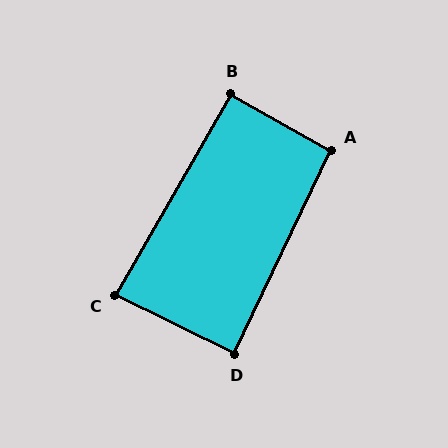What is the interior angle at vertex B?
Approximately 90 degrees (approximately right).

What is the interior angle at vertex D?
Approximately 90 degrees (approximately right).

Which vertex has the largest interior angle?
A, at approximately 94 degrees.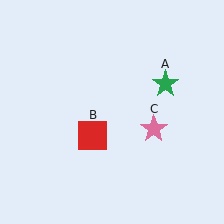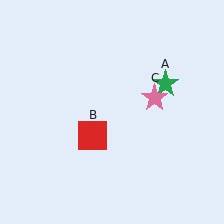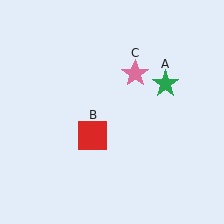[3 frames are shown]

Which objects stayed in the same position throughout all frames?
Green star (object A) and red square (object B) remained stationary.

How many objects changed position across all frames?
1 object changed position: pink star (object C).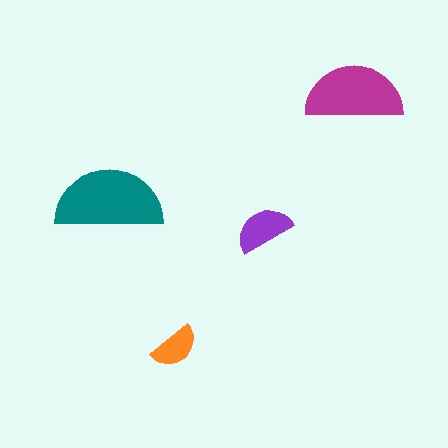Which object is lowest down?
The orange semicircle is bottommost.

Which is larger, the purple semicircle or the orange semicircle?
The purple one.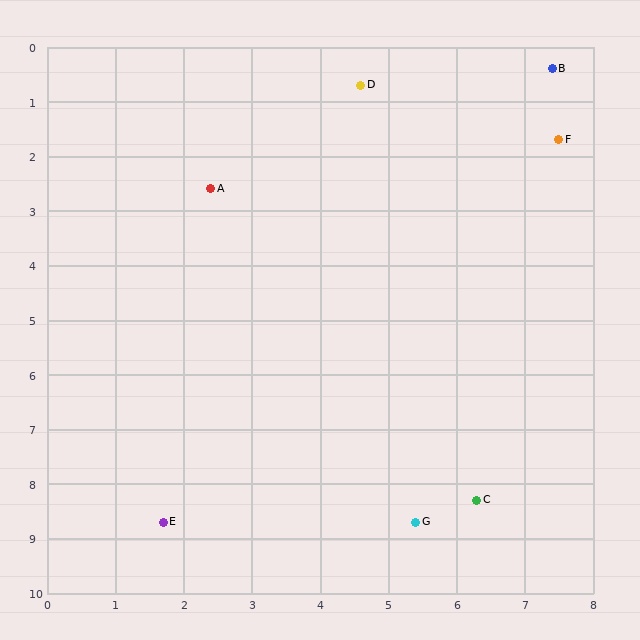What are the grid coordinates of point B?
Point B is at approximately (7.4, 0.4).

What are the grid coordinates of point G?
Point G is at approximately (5.4, 8.7).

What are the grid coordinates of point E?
Point E is at approximately (1.7, 8.7).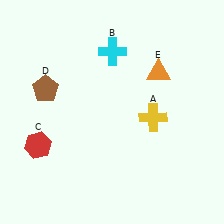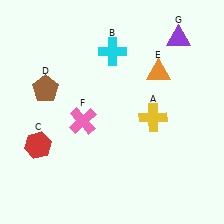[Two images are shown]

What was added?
A pink cross (F), a purple triangle (G) were added in Image 2.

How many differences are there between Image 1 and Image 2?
There are 2 differences between the two images.